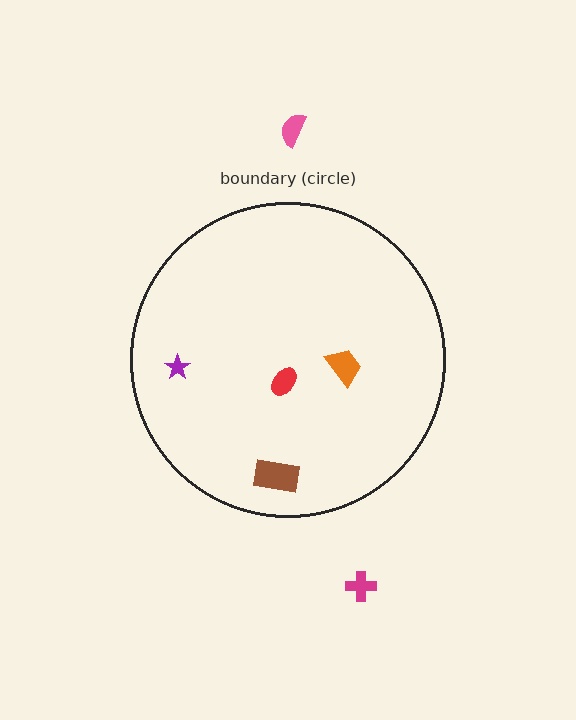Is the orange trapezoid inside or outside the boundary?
Inside.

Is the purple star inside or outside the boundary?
Inside.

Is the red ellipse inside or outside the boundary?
Inside.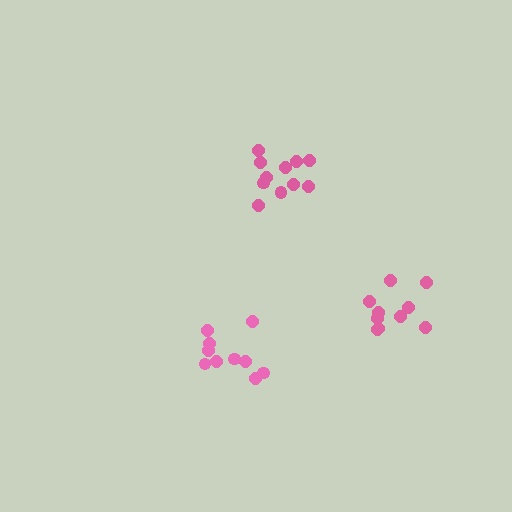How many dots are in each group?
Group 1: 11 dots, Group 2: 10 dots, Group 3: 10 dots (31 total).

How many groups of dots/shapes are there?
There are 3 groups.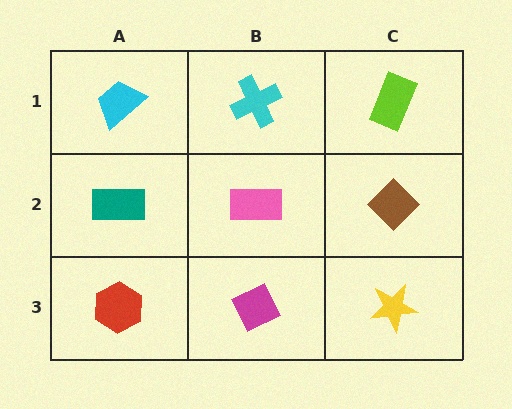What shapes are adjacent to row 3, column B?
A pink rectangle (row 2, column B), a red hexagon (row 3, column A), a yellow star (row 3, column C).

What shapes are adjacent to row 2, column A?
A cyan trapezoid (row 1, column A), a red hexagon (row 3, column A), a pink rectangle (row 2, column B).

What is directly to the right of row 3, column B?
A yellow star.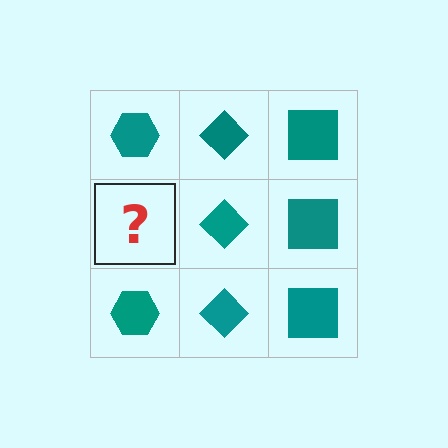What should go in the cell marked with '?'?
The missing cell should contain a teal hexagon.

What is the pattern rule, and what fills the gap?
The rule is that each column has a consistent shape. The gap should be filled with a teal hexagon.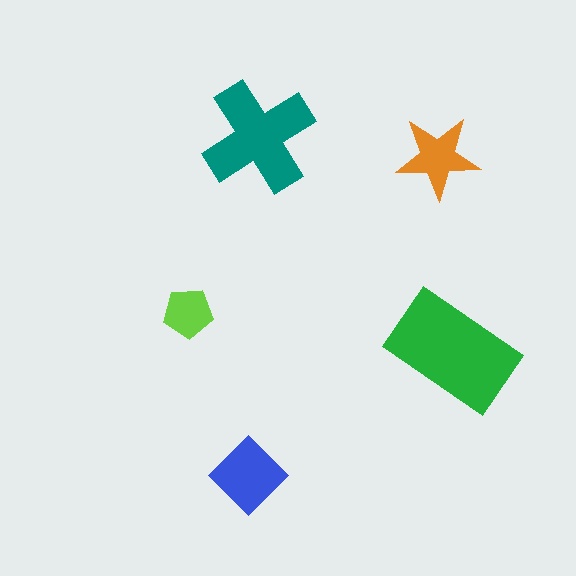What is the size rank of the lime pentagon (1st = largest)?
5th.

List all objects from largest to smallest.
The green rectangle, the teal cross, the blue diamond, the orange star, the lime pentagon.